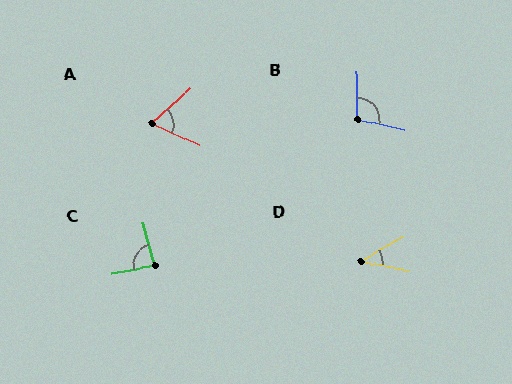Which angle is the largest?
B, at approximately 104 degrees.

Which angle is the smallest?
D, at approximately 41 degrees.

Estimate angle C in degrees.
Approximately 85 degrees.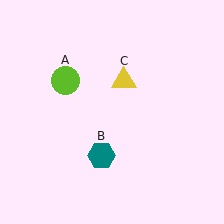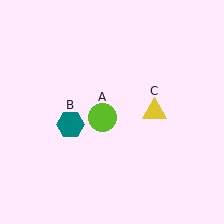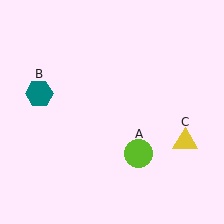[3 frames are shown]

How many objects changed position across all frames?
3 objects changed position: lime circle (object A), teal hexagon (object B), yellow triangle (object C).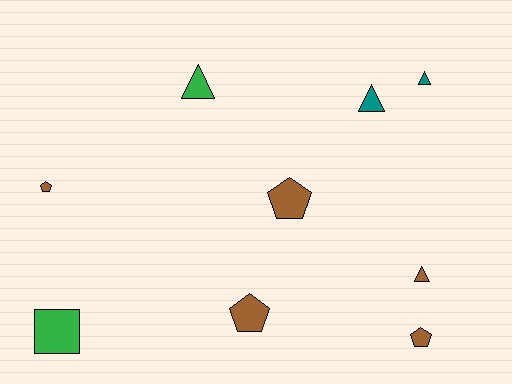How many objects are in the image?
There are 9 objects.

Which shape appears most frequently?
Triangle, with 4 objects.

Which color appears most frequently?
Brown, with 5 objects.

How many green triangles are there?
There is 1 green triangle.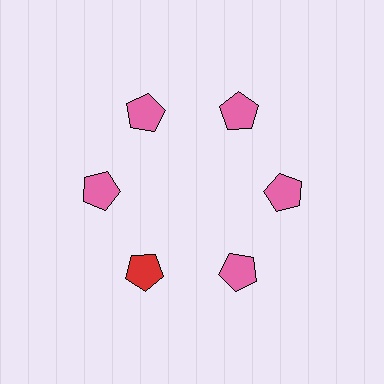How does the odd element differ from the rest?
It has a different color: red instead of pink.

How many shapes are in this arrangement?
There are 6 shapes arranged in a ring pattern.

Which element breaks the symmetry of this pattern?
The red pentagon at roughly the 7 o'clock position breaks the symmetry. All other shapes are pink pentagons.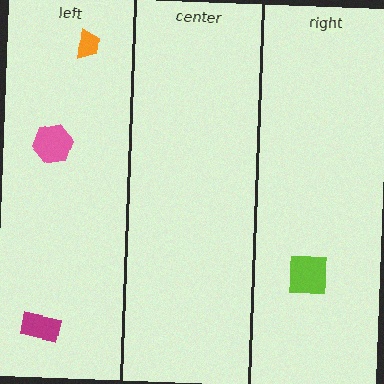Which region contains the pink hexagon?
The left region.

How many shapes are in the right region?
1.